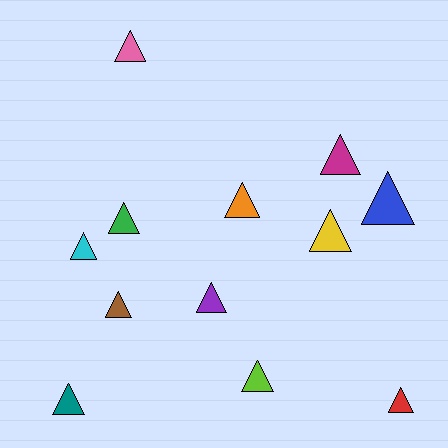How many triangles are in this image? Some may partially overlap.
There are 12 triangles.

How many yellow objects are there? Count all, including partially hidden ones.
There is 1 yellow object.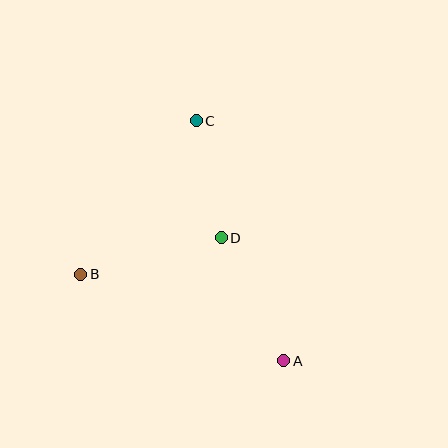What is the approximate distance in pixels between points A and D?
The distance between A and D is approximately 138 pixels.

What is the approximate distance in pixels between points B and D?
The distance between B and D is approximately 146 pixels.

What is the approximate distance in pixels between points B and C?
The distance between B and C is approximately 192 pixels.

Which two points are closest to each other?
Points C and D are closest to each other.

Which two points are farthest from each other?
Points A and C are farthest from each other.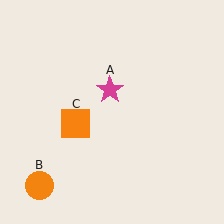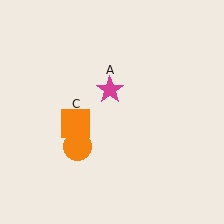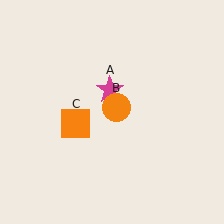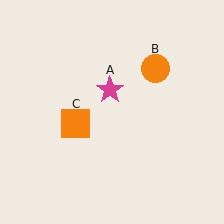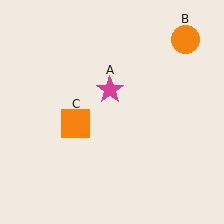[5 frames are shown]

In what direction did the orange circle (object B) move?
The orange circle (object B) moved up and to the right.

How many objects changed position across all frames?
1 object changed position: orange circle (object B).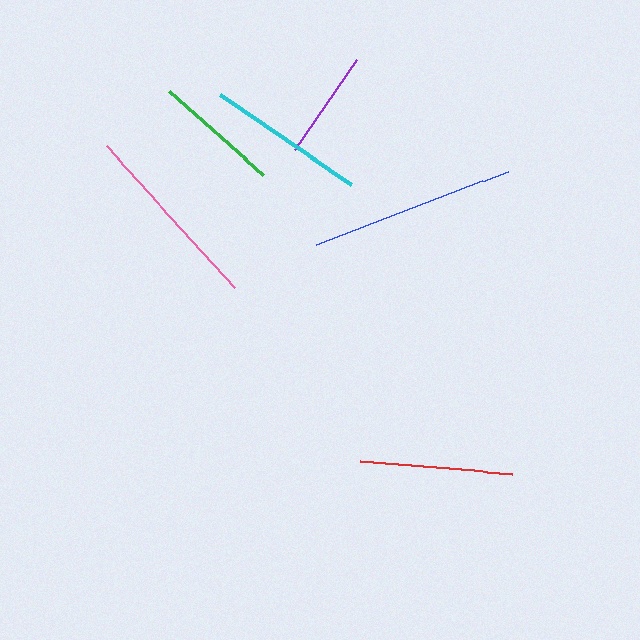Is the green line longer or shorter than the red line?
The red line is longer than the green line.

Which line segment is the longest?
The blue line is the longest at approximately 205 pixels.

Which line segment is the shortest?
The purple line is the shortest at approximately 110 pixels.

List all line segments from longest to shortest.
From longest to shortest: blue, pink, cyan, red, green, purple.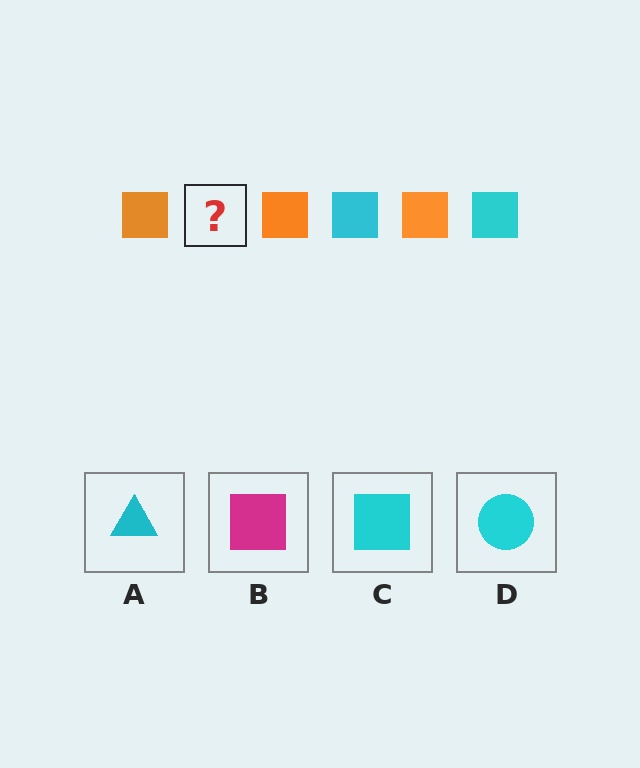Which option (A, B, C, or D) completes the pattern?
C.